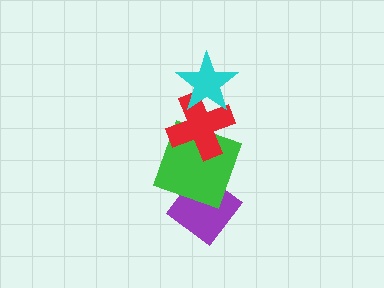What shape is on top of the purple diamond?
The green square is on top of the purple diamond.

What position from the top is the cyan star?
The cyan star is 1st from the top.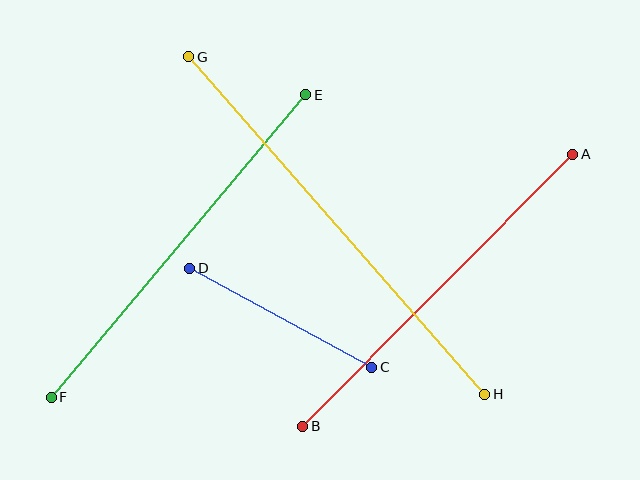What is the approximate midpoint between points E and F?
The midpoint is at approximately (178, 246) pixels.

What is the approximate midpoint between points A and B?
The midpoint is at approximately (438, 290) pixels.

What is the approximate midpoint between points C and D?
The midpoint is at approximately (281, 318) pixels.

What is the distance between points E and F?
The distance is approximately 395 pixels.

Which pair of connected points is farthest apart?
Points G and H are farthest apart.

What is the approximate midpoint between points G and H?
The midpoint is at approximately (337, 226) pixels.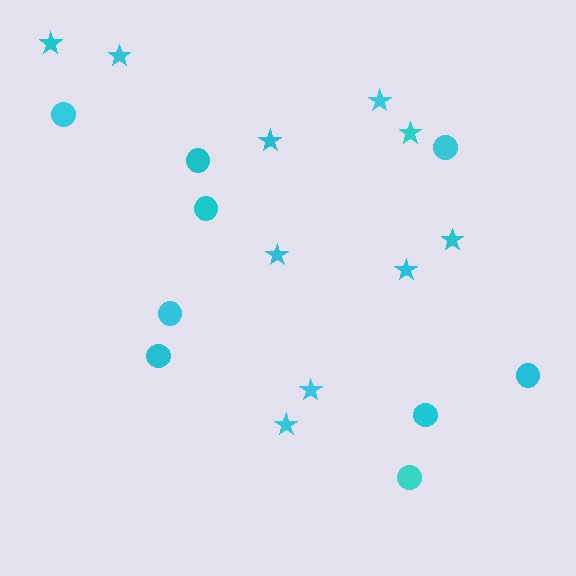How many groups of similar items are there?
There are 2 groups: one group of stars (10) and one group of circles (9).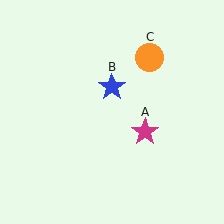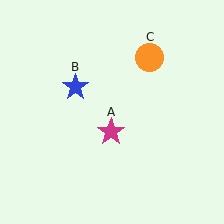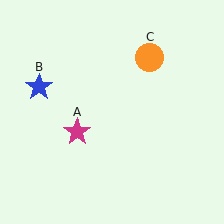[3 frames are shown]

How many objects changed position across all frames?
2 objects changed position: magenta star (object A), blue star (object B).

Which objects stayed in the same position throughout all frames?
Orange circle (object C) remained stationary.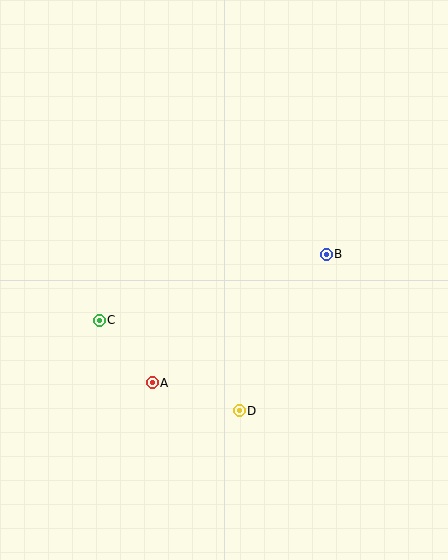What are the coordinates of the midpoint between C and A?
The midpoint between C and A is at (126, 351).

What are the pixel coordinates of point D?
Point D is at (239, 411).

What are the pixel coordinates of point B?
Point B is at (326, 254).